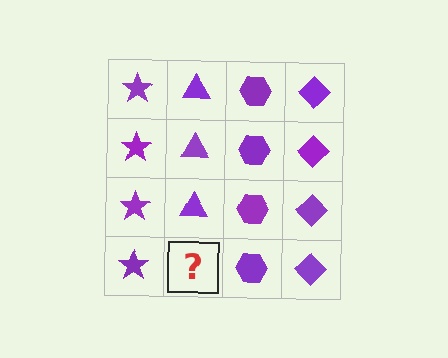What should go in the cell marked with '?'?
The missing cell should contain a purple triangle.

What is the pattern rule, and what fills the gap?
The rule is that each column has a consistent shape. The gap should be filled with a purple triangle.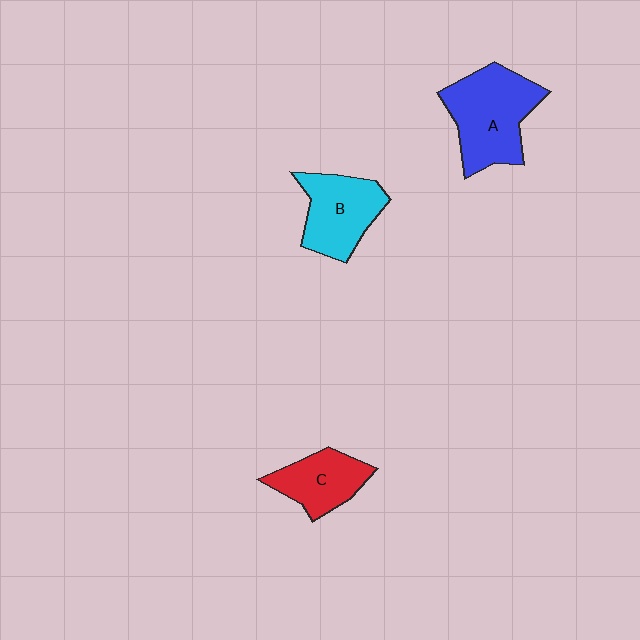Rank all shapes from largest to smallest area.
From largest to smallest: A (blue), B (cyan), C (red).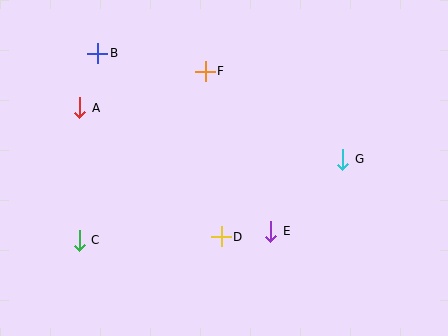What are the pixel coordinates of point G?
Point G is at (343, 159).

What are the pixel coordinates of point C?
Point C is at (79, 240).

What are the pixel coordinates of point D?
Point D is at (221, 237).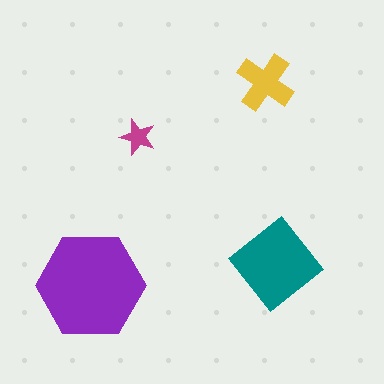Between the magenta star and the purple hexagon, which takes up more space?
The purple hexagon.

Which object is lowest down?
The purple hexagon is bottommost.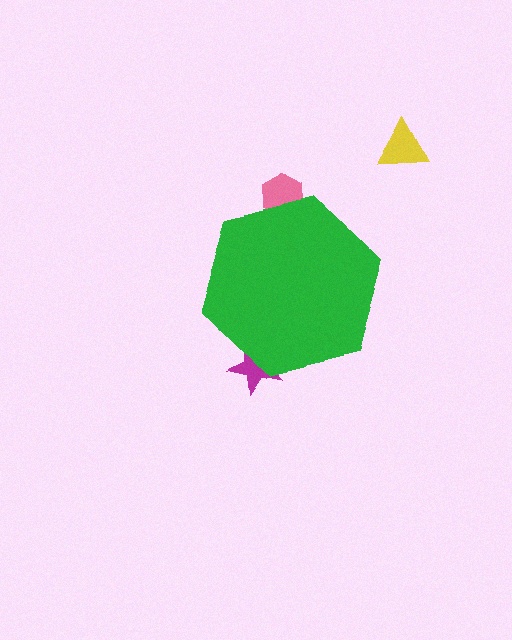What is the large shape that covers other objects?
A green hexagon.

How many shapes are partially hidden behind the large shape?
2 shapes are partially hidden.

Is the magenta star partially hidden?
Yes, the magenta star is partially hidden behind the green hexagon.